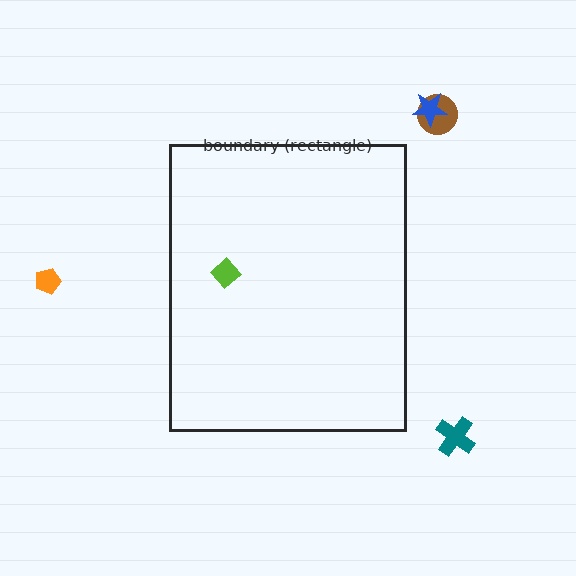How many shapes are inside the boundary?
1 inside, 4 outside.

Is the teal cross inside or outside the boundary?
Outside.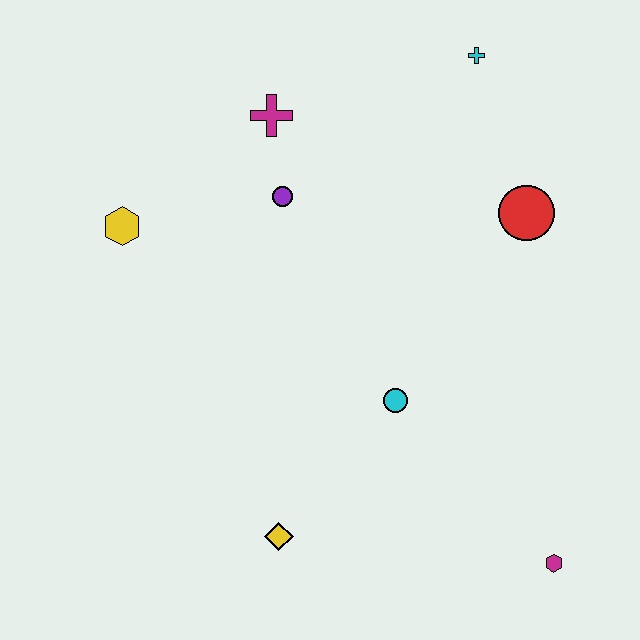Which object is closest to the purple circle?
The magenta cross is closest to the purple circle.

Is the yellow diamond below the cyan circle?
Yes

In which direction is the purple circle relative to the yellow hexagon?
The purple circle is to the right of the yellow hexagon.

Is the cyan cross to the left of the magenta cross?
No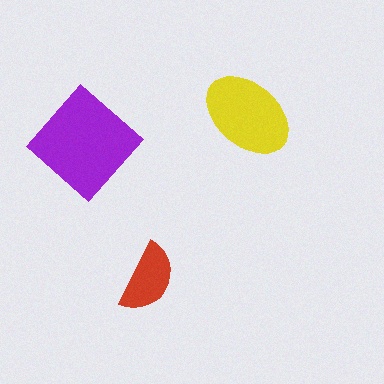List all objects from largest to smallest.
The purple diamond, the yellow ellipse, the red semicircle.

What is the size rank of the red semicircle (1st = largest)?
3rd.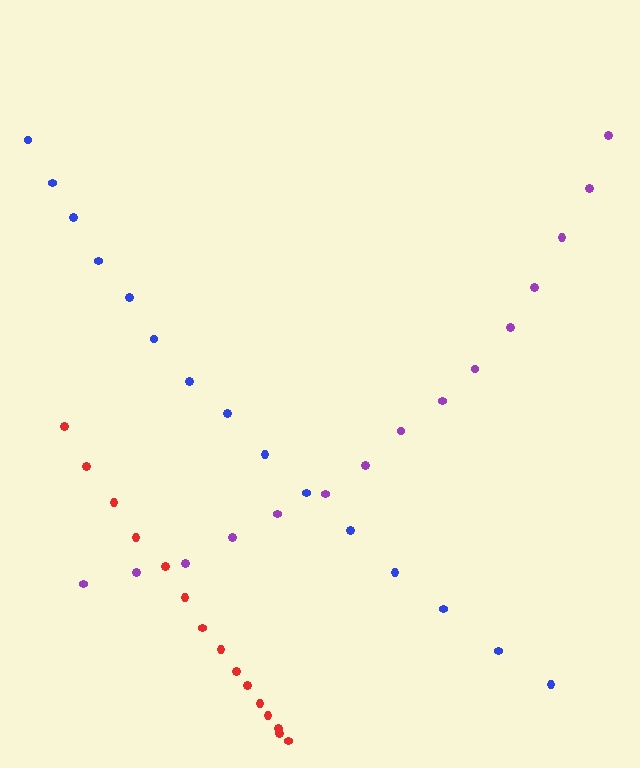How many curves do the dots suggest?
There are 3 distinct paths.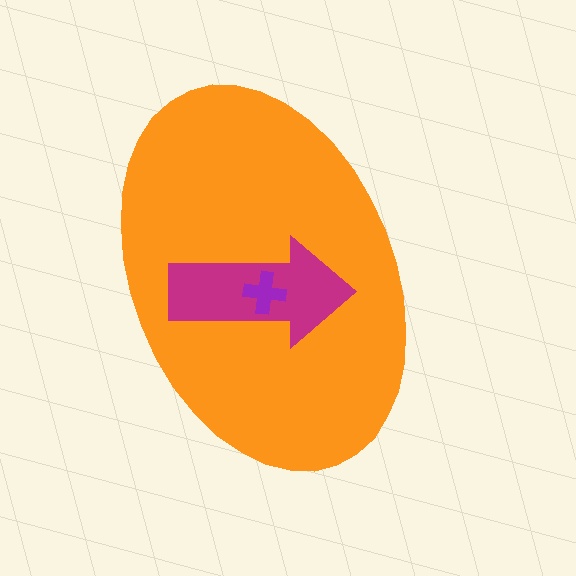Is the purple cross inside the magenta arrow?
Yes.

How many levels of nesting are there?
3.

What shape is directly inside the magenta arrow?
The purple cross.